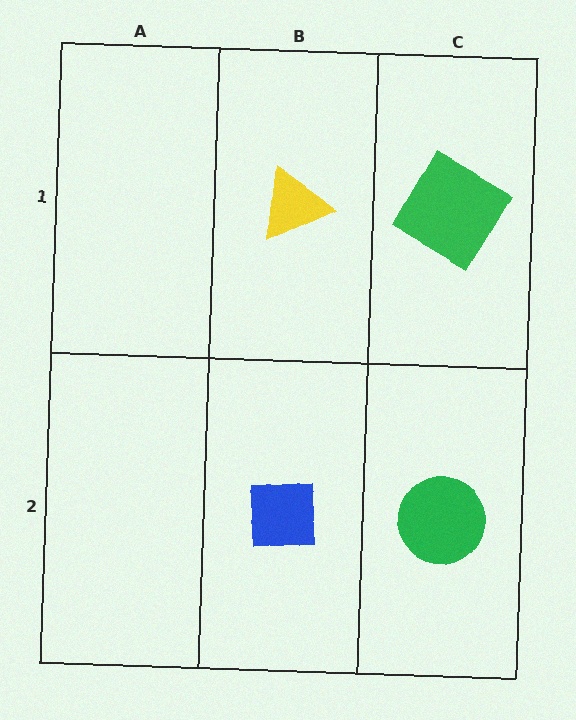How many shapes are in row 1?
2 shapes.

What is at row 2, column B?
A blue square.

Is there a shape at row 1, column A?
No, that cell is empty.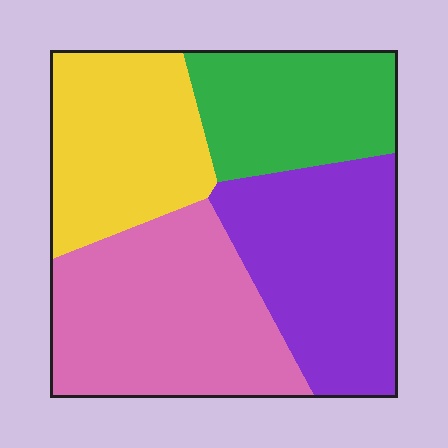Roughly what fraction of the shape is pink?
Pink takes up about one third (1/3) of the shape.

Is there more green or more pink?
Pink.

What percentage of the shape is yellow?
Yellow takes up about one quarter (1/4) of the shape.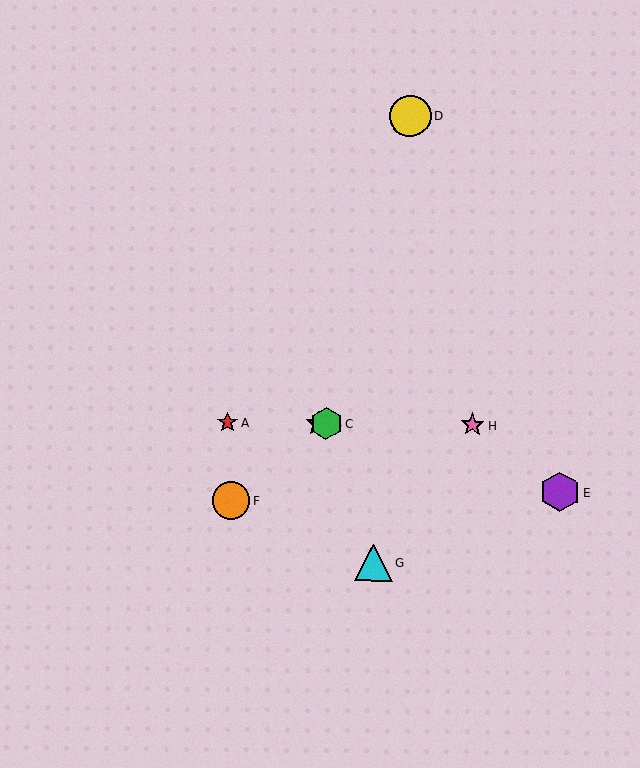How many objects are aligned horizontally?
4 objects (A, B, C, H) are aligned horizontally.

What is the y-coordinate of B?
Object B is at y≈424.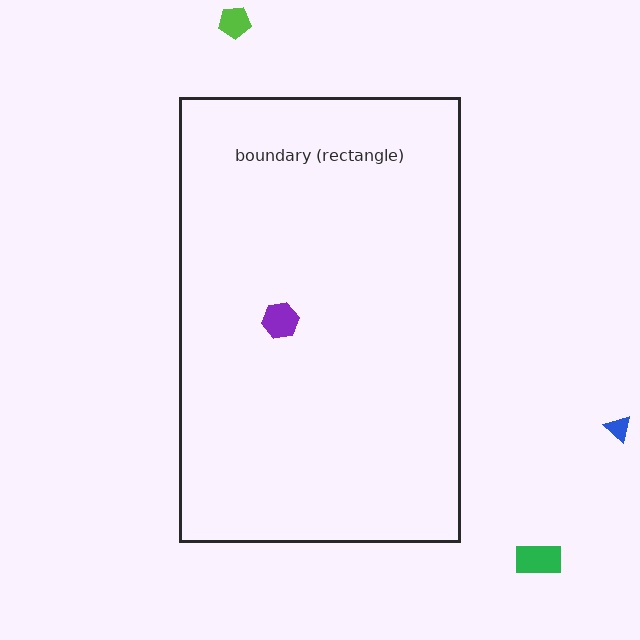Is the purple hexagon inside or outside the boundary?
Inside.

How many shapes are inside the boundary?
1 inside, 3 outside.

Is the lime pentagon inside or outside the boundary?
Outside.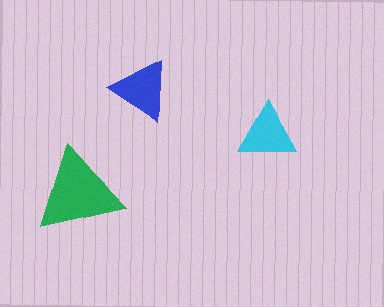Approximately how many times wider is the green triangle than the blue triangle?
About 1.5 times wider.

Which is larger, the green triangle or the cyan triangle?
The green one.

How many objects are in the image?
There are 3 objects in the image.